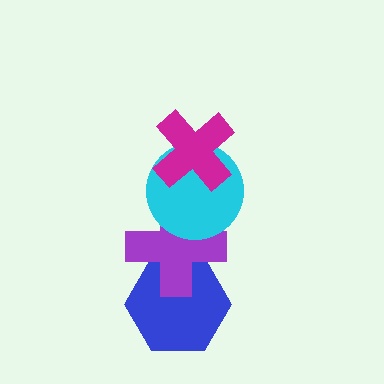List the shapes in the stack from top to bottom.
From top to bottom: the magenta cross, the cyan circle, the purple cross, the blue hexagon.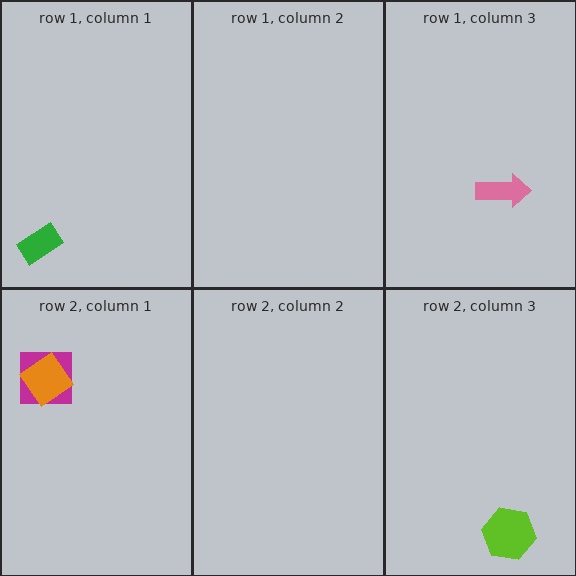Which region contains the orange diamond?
The row 2, column 1 region.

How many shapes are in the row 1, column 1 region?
1.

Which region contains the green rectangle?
The row 1, column 1 region.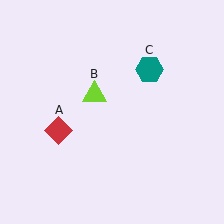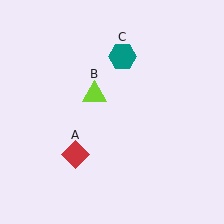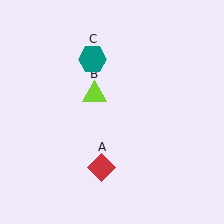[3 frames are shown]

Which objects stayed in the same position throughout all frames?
Lime triangle (object B) remained stationary.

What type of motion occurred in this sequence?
The red diamond (object A), teal hexagon (object C) rotated counterclockwise around the center of the scene.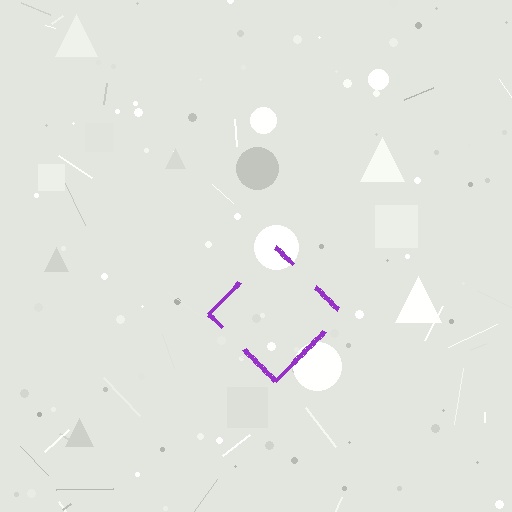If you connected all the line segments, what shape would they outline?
They would outline a diamond.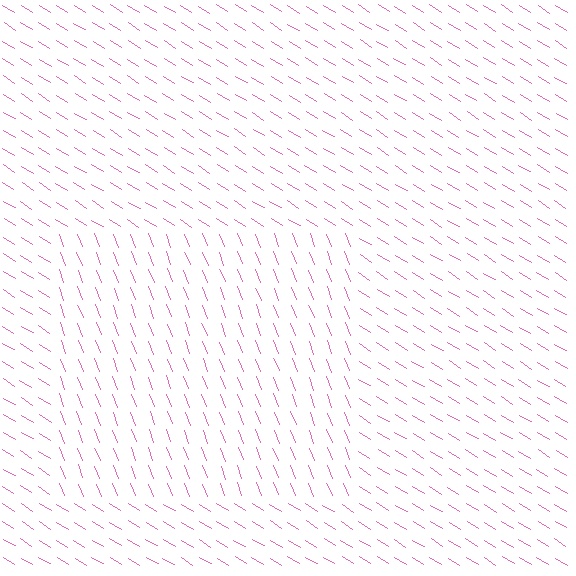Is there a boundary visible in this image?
Yes, there is a texture boundary formed by a change in line orientation.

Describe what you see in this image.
The image is filled with small pink line segments. A rectangle region in the image has lines oriented differently from the surrounding lines, creating a visible texture boundary.